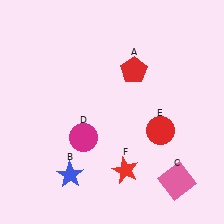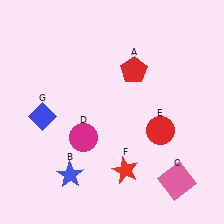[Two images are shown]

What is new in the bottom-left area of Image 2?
A blue diamond (G) was added in the bottom-left area of Image 2.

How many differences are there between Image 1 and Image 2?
There is 1 difference between the two images.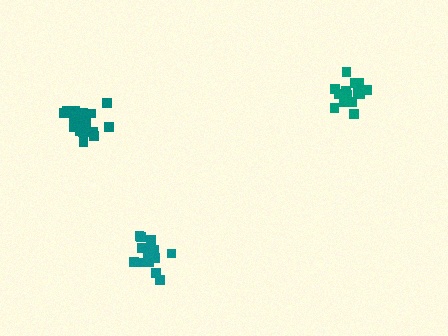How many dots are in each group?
Group 1: 17 dots, Group 2: 18 dots, Group 3: 16 dots (51 total).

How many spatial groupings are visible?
There are 3 spatial groupings.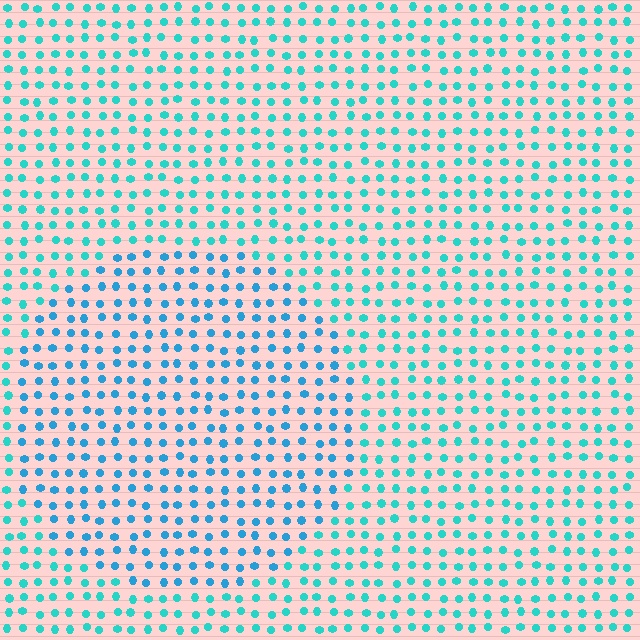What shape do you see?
I see a circle.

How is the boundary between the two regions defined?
The boundary is defined purely by a slight shift in hue (about 24 degrees). Spacing, size, and orientation are identical on both sides.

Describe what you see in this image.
The image is filled with small cyan elements in a uniform arrangement. A circle-shaped region is visible where the elements are tinted to a slightly different hue, forming a subtle color boundary.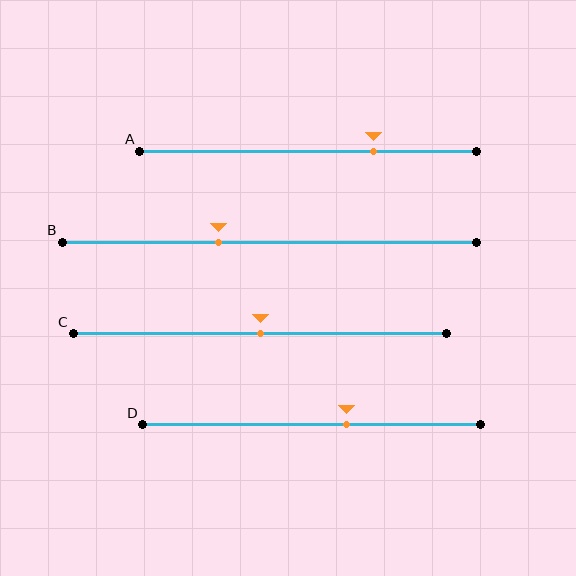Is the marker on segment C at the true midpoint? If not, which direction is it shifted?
Yes, the marker on segment C is at the true midpoint.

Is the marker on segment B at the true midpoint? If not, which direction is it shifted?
No, the marker on segment B is shifted to the left by about 12% of the segment length.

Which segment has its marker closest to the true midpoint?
Segment C has its marker closest to the true midpoint.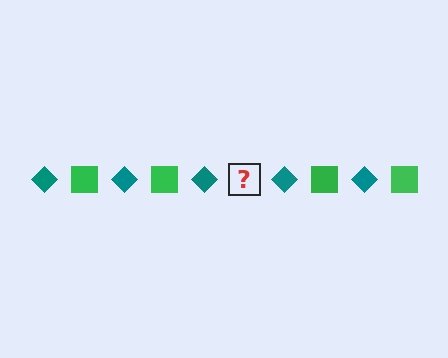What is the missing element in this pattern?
The missing element is a green square.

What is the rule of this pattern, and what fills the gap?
The rule is that the pattern alternates between teal diamond and green square. The gap should be filled with a green square.